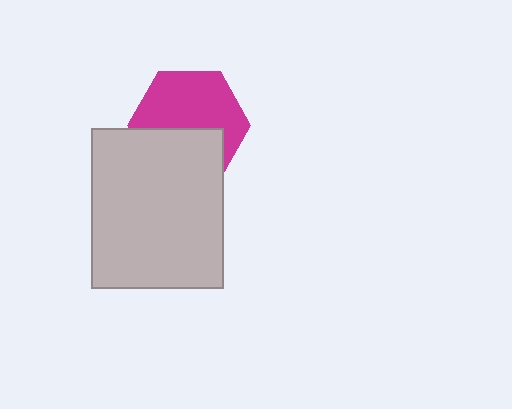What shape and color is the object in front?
The object in front is a light gray rectangle.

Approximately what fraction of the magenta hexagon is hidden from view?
Roughly 41% of the magenta hexagon is hidden behind the light gray rectangle.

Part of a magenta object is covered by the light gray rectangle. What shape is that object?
It is a hexagon.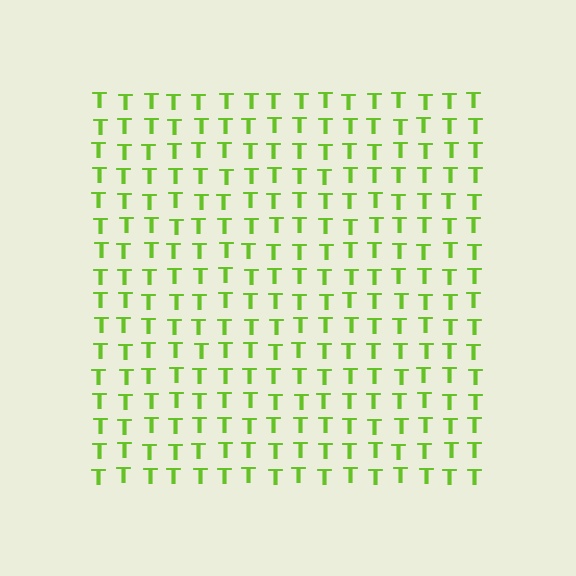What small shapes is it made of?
It is made of small letter T's.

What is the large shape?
The large shape is a square.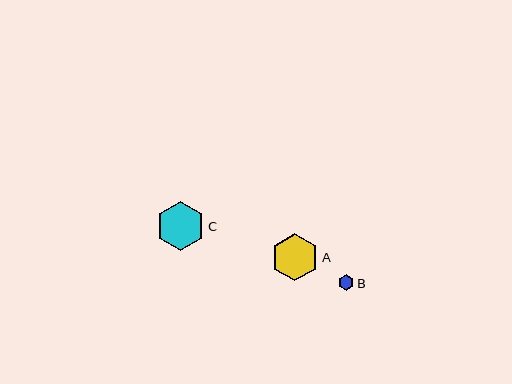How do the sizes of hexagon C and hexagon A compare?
Hexagon C and hexagon A are approximately the same size.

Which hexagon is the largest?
Hexagon C is the largest with a size of approximately 49 pixels.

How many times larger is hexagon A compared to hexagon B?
Hexagon A is approximately 3.0 times the size of hexagon B.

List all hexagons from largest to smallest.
From largest to smallest: C, A, B.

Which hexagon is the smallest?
Hexagon B is the smallest with a size of approximately 16 pixels.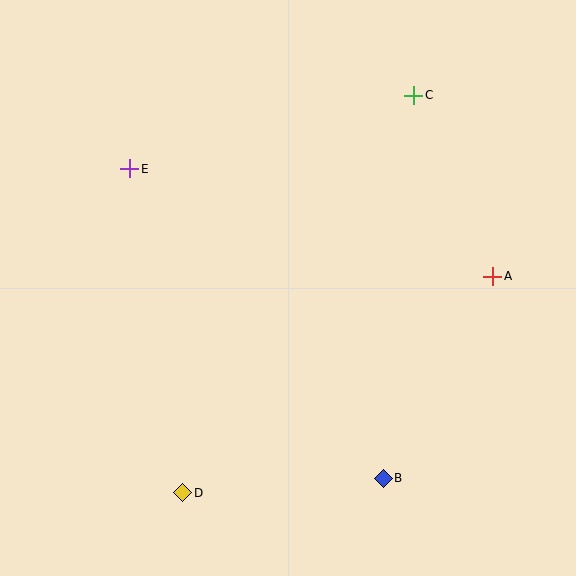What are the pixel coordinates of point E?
Point E is at (130, 169).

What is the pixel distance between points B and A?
The distance between B and A is 230 pixels.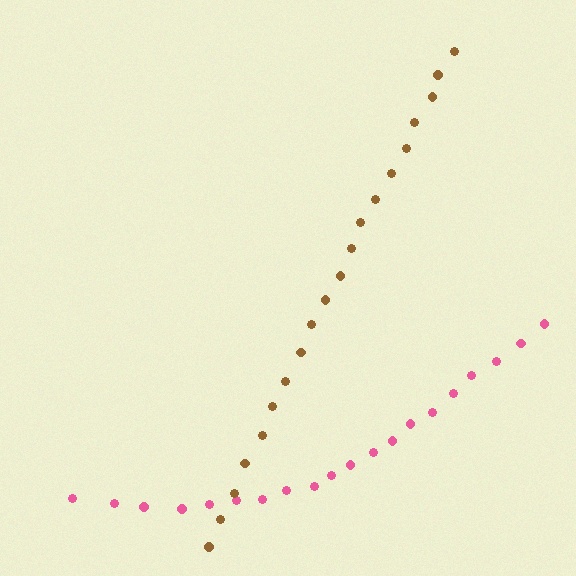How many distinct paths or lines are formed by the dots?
There are 2 distinct paths.